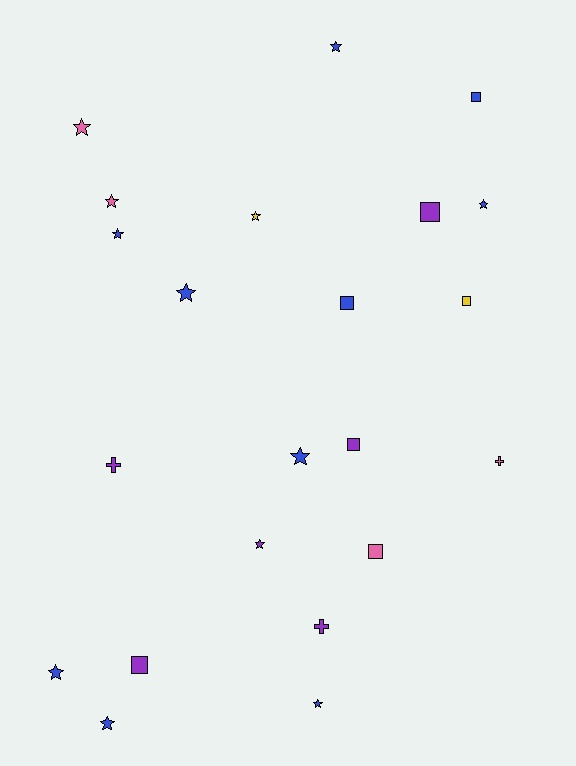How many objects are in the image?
There are 22 objects.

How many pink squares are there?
There is 1 pink square.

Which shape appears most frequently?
Star, with 12 objects.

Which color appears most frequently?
Blue, with 10 objects.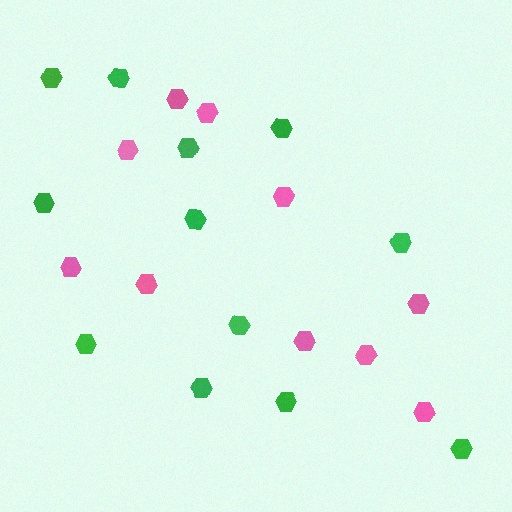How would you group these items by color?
There are 2 groups: one group of green hexagons (12) and one group of pink hexagons (10).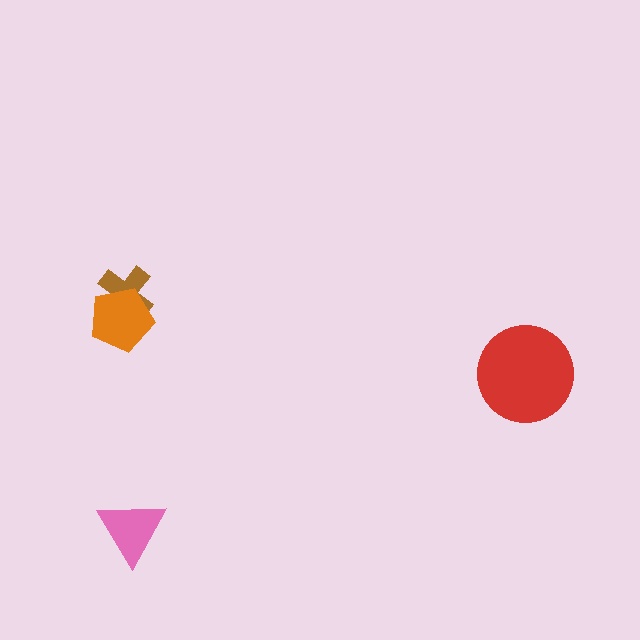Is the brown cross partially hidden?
Yes, it is partially covered by another shape.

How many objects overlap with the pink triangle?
0 objects overlap with the pink triangle.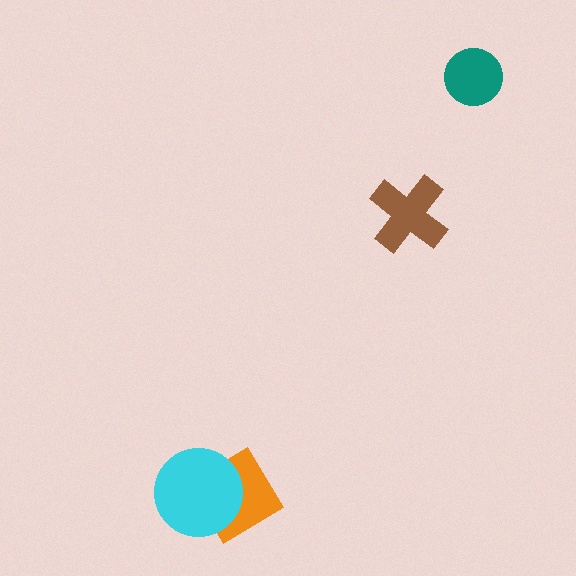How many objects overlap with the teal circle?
0 objects overlap with the teal circle.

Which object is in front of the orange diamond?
The cyan circle is in front of the orange diamond.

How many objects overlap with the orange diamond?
1 object overlaps with the orange diamond.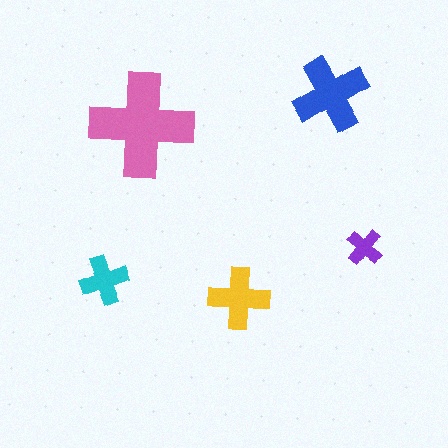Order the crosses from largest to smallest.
the pink one, the blue one, the yellow one, the cyan one, the purple one.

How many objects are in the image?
There are 5 objects in the image.